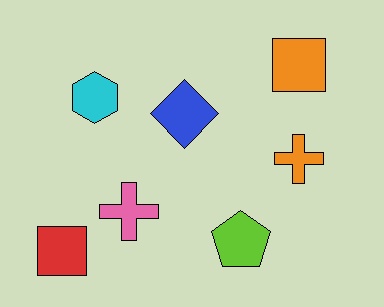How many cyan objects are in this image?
There is 1 cyan object.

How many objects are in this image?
There are 7 objects.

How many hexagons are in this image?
There is 1 hexagon.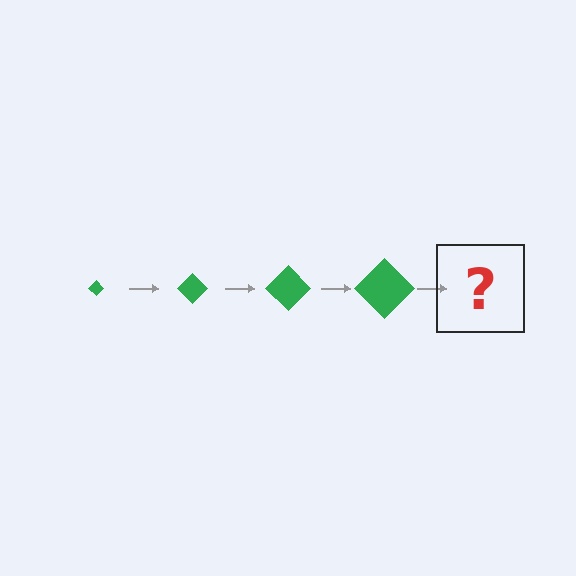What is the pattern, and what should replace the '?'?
The pattern is that the diamond gets progressively larger each step. The '?' should be a green diamond, larger than the previous one.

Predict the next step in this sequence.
The next step is a green diamond, larger than the previous one.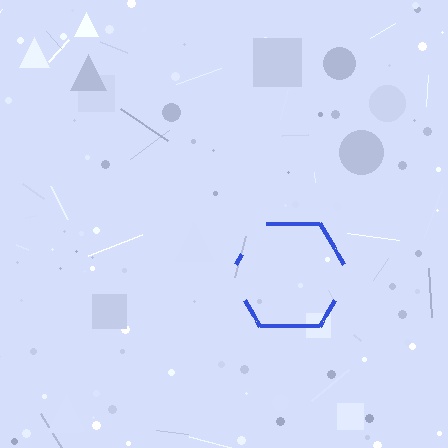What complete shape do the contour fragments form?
The contour fragments form a hexagon.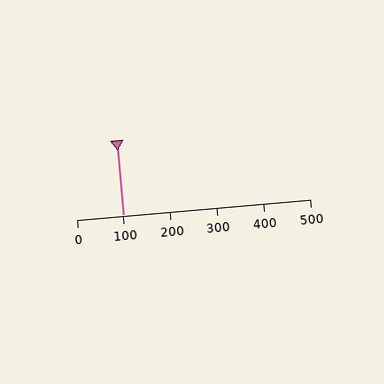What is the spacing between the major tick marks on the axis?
The major ticks are spaced 100 apart.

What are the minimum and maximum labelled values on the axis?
The axis runs from 0 to 500.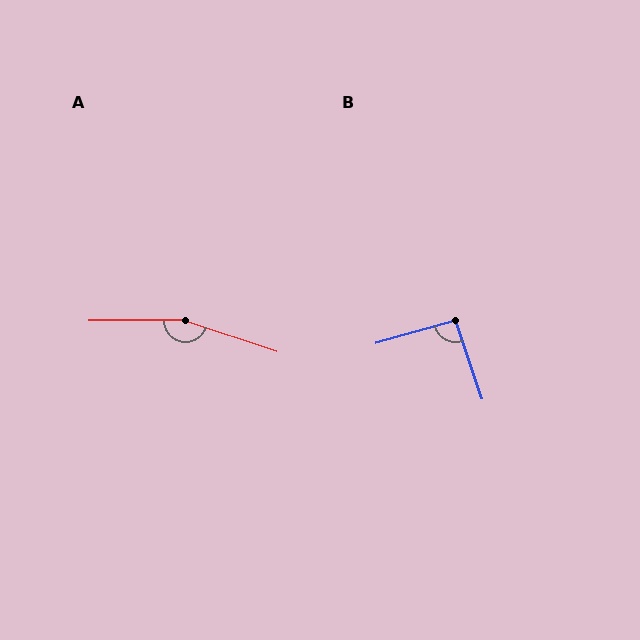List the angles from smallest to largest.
B (93°), A (162°).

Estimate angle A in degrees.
Approximately 162 degrees.